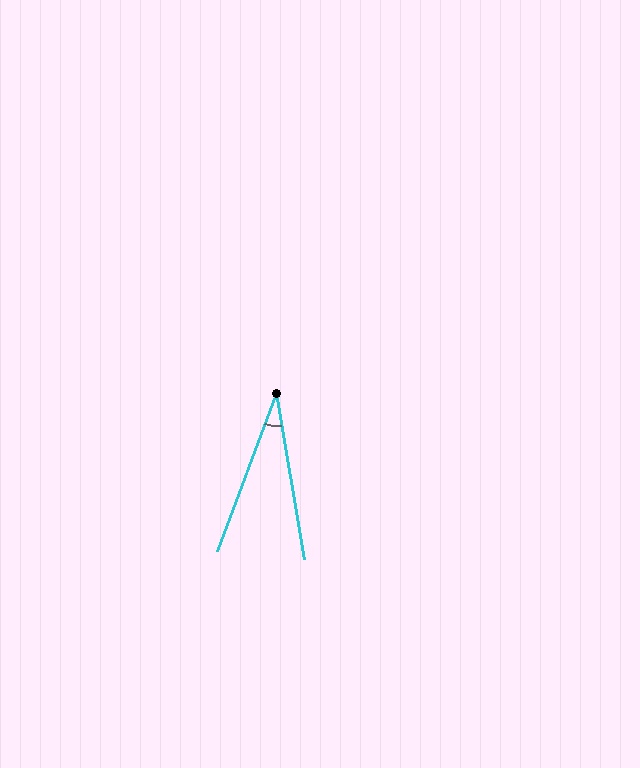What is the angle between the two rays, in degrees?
Approximately 30 degrees.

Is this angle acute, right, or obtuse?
It is acute.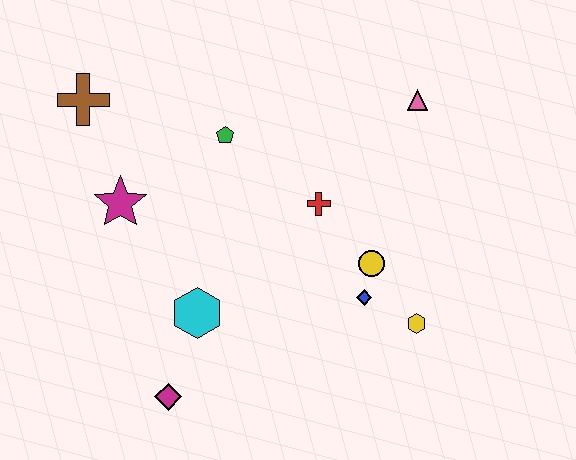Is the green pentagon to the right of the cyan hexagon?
Yes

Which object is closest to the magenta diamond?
The cyan hexagon is closest to the magenta diamond.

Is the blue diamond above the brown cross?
No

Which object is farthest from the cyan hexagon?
The pink triangle is farthest from the cyan hexagon.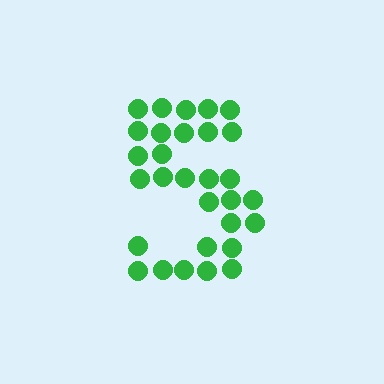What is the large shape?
The large shape is the digit 5.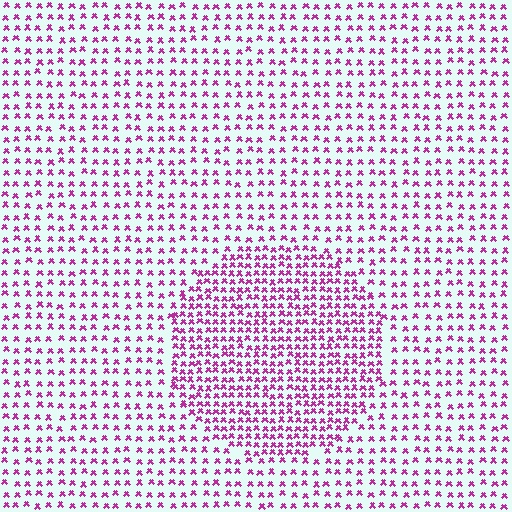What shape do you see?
I see a circle.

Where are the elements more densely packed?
The elements are more densely packed inside the circle boundary.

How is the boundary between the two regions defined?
The boundary is defined by a change in element density (approximately 1.9x ratio). All elements are the same color, size, and shape.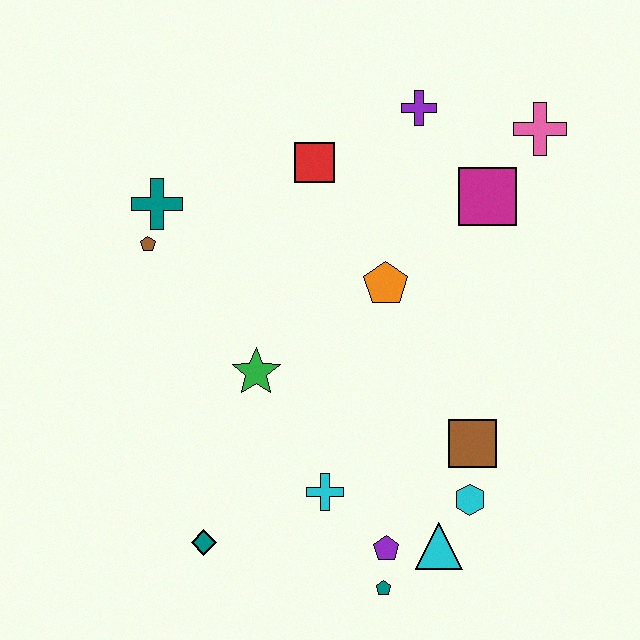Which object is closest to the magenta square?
The pink cross is closest to the magenta square.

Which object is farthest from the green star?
The pink cross is farthest from the green star.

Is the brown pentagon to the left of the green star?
Yes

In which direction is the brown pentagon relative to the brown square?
The brown pentagon is to the left of the brown square.